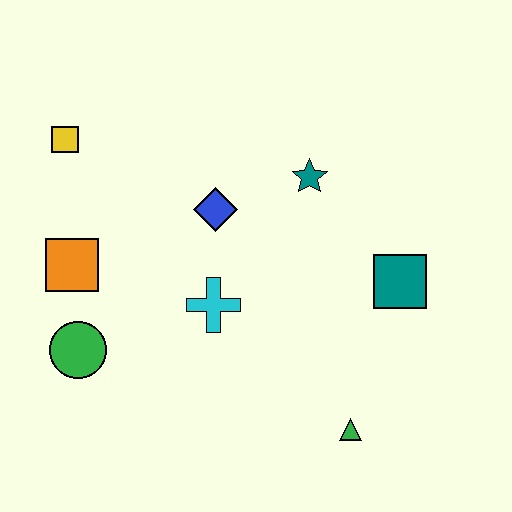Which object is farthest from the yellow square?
The green triangle is farthest from the yellow square.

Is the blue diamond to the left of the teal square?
Yes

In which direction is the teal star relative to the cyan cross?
The teal star is above the cyan cross.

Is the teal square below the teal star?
Yes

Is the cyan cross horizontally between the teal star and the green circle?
Yes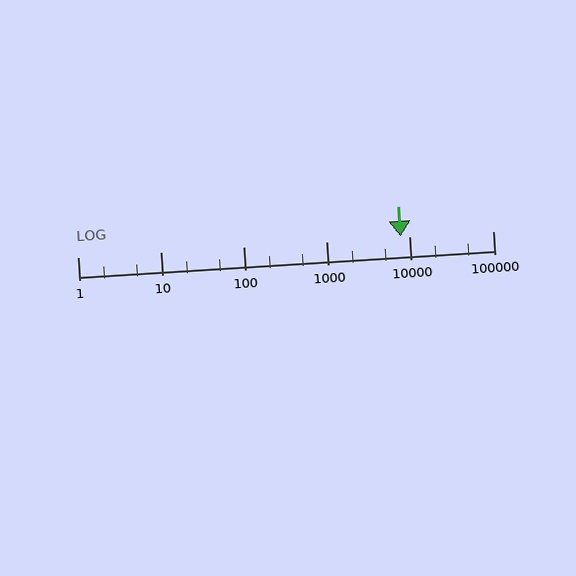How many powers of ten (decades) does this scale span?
The scale spans 5 decades, from 1 to 100000.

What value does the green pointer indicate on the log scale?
The pointer indicates approximately 7800.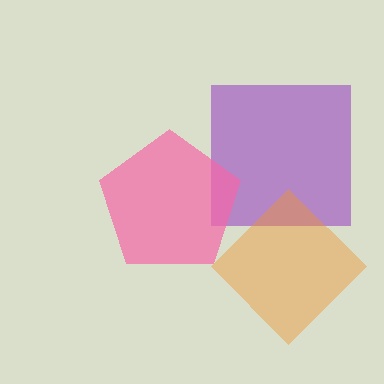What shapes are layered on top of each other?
The layered shapes are: a purple square, a pink pentagon, an orange diamond.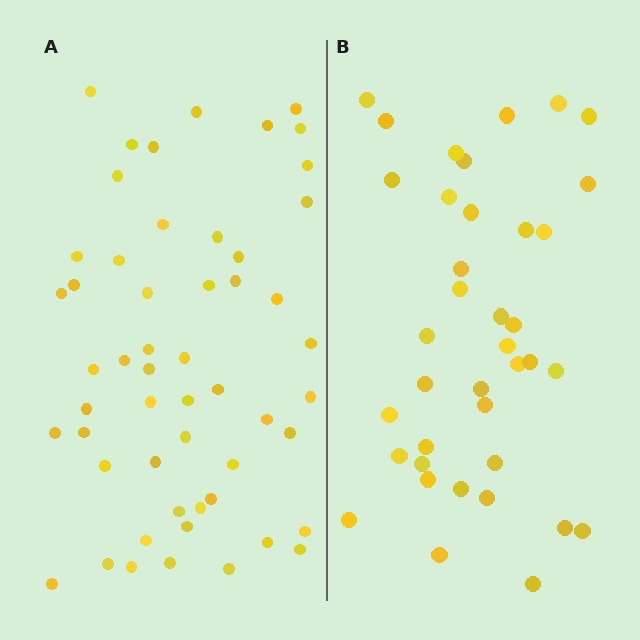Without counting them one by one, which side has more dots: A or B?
Region A (the left region) has more dots.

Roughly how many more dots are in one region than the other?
Region A has approximately 15 more dots than region B.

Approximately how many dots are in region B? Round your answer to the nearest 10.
About 40 dots. (The exact count is 38, which rounds to 40.)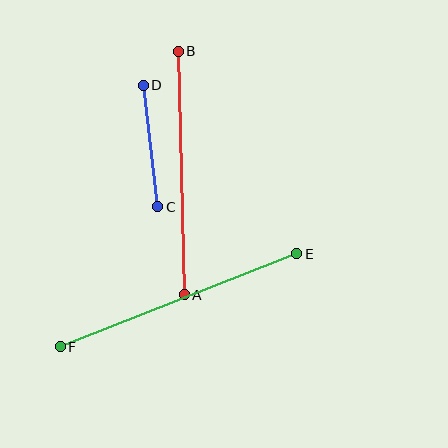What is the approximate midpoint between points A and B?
The midpoint is at approximately (181, 173) pixels.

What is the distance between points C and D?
The distance is approximately 123 pixels.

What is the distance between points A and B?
The distance is approximately 244 pixels.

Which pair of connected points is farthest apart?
Points E and F are farthest apart.